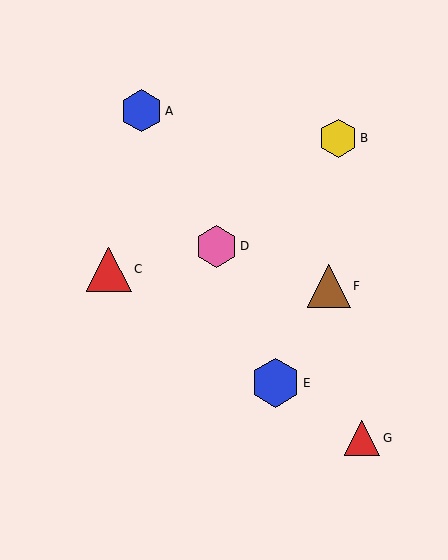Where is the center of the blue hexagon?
The center of the blue hexagon is at (276, 383).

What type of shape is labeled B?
Shape B is a yellow hexagon.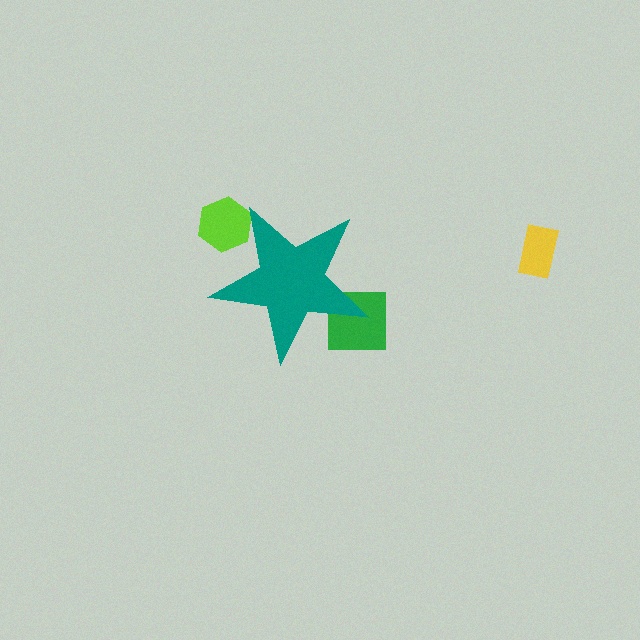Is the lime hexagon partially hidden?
Yes, the lime hexagon is partially hidden behind the teal star.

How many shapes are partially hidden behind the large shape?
2 shapes are partially hidden.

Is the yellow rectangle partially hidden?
No, the yellow rectangle is fully visible.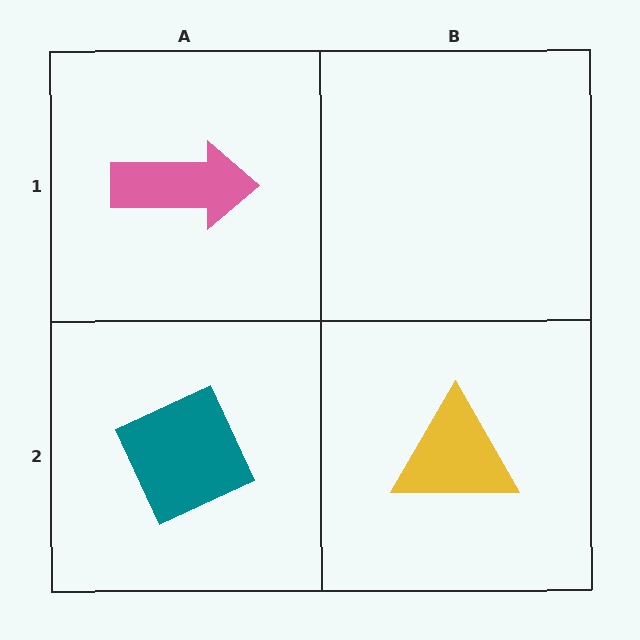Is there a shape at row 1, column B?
No, that cell is empty.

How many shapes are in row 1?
1 shape.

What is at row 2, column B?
A yellow triangle.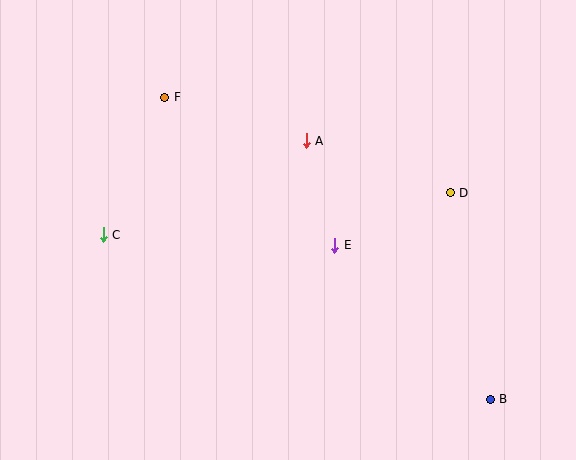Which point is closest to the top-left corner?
Point F is closest to the top-left corner.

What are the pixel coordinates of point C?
Point C is at (103, 235).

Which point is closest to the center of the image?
Point E at (335, 245) is closest to the center.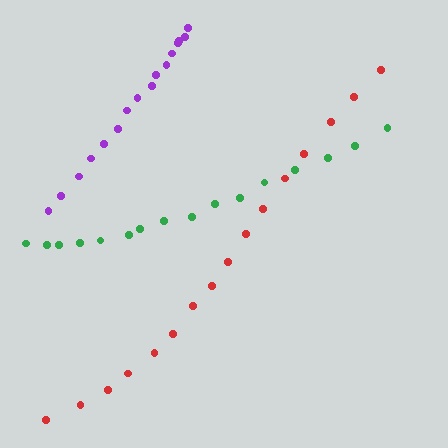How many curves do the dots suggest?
There are 3 distinct paths.